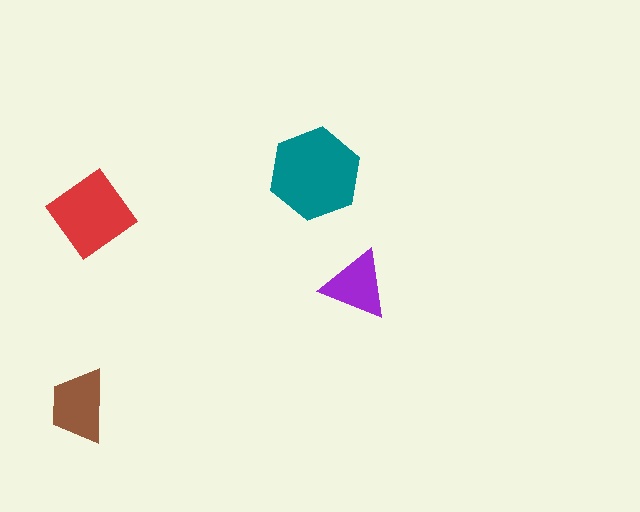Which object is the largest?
The teal hexagon.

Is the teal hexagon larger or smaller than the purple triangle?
Larger.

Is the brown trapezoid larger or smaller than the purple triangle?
Larger.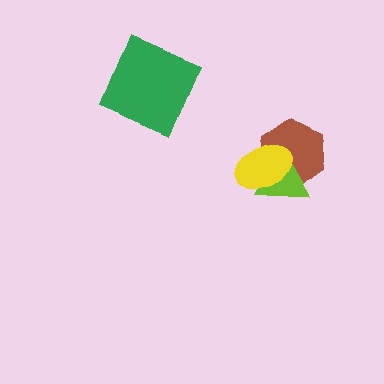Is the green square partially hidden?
No, no other shape covers it.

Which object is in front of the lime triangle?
The yellow ellipse is in front of the lime triangle.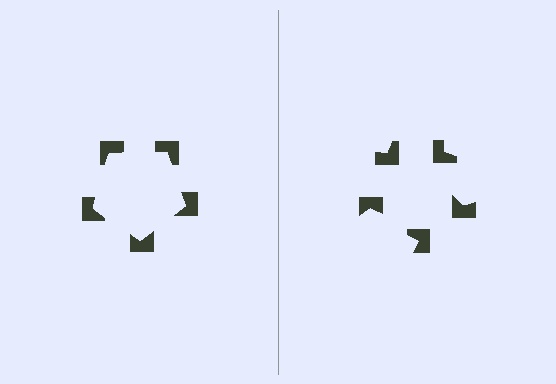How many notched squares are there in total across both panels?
10 — 5 on each side.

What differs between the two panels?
The notched squares are positioned identically on both sides; only the wedge orientations differ. On the left they align to a pentagon; on the right they are misaligned.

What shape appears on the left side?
An illusory pentagon.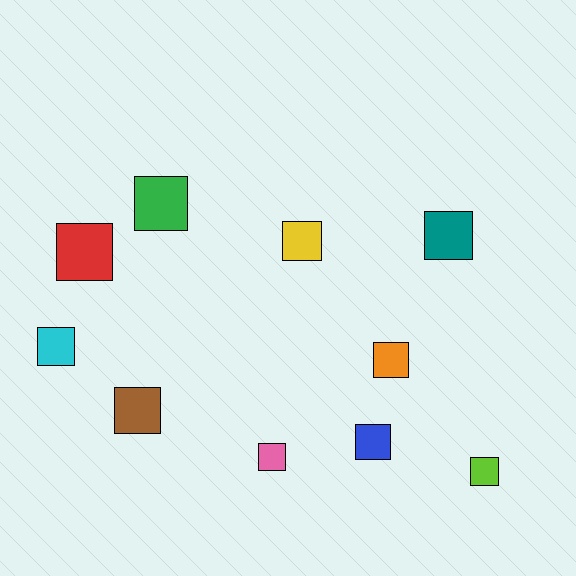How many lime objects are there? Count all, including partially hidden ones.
There is 1 lime object.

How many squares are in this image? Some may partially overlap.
There are 10 squares.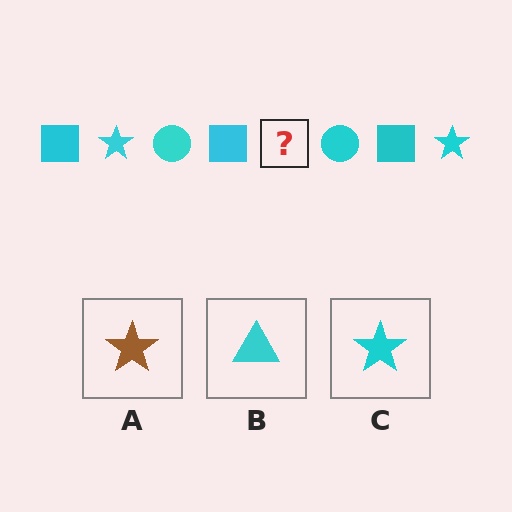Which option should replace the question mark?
Option C.